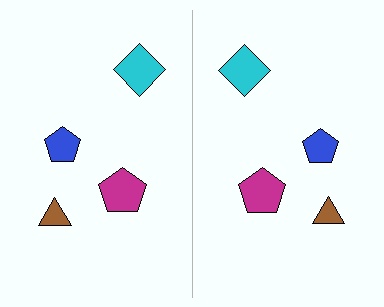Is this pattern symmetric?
Yes, this pattern has bilateral (reflection) symmetry.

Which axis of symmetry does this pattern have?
The pattern has a vertical axis of symmetry running through the center of the image.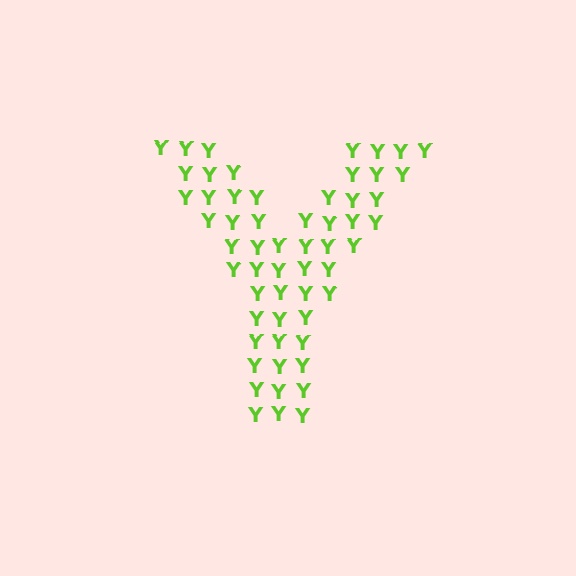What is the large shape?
The large shape is the letter Y.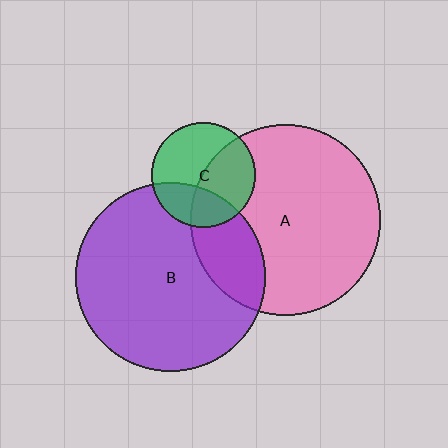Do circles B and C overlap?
Yes.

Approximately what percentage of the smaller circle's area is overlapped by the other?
Approximately 30%.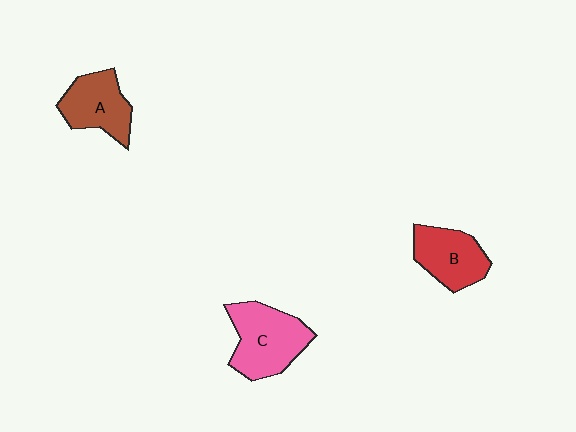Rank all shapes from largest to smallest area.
From largest to smallest: C (pink), A (brown), B (red).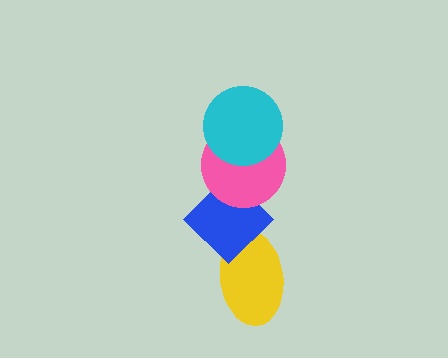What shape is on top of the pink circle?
The cyan circle is on top of the pink circle.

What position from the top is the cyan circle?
The cyan circle is 1st from the top.